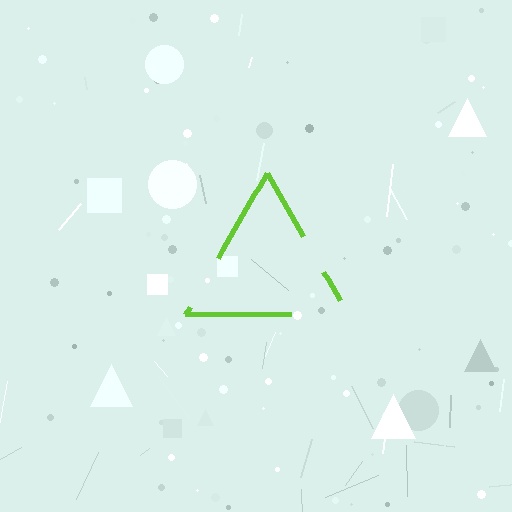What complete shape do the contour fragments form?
The contour fragments form a triangle.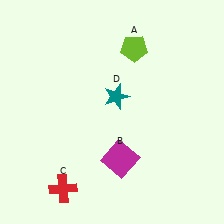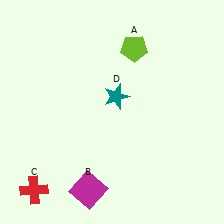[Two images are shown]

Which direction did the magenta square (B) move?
The magenta square (B) moved left.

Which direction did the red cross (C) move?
The red cross (C) moved left.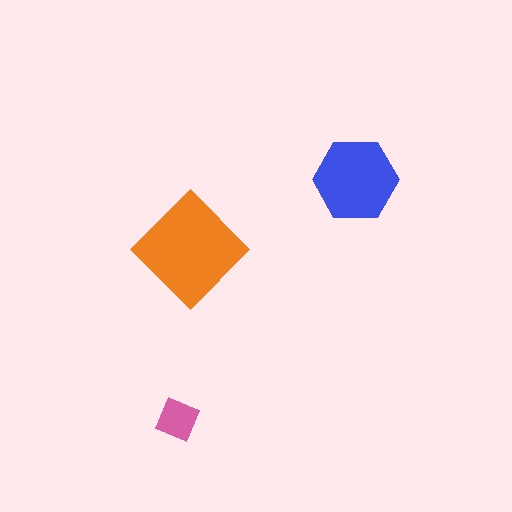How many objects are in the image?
There are 3 objects in the image.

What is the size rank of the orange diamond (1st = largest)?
1st.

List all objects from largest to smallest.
The orange diamond, the blue hexagon, the pink square.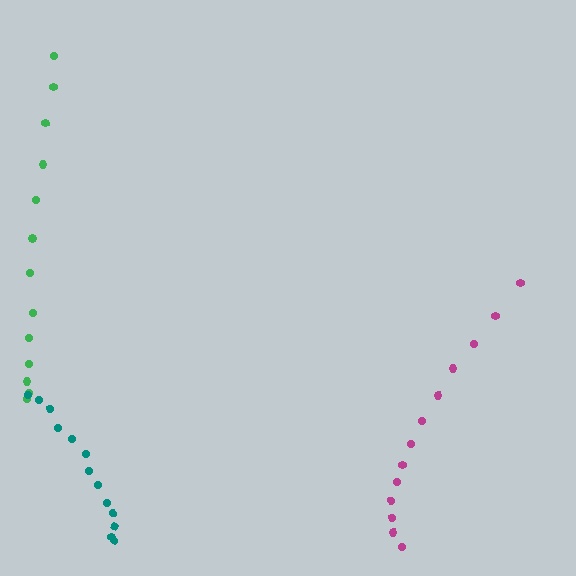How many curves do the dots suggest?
There are 3 distinct paths.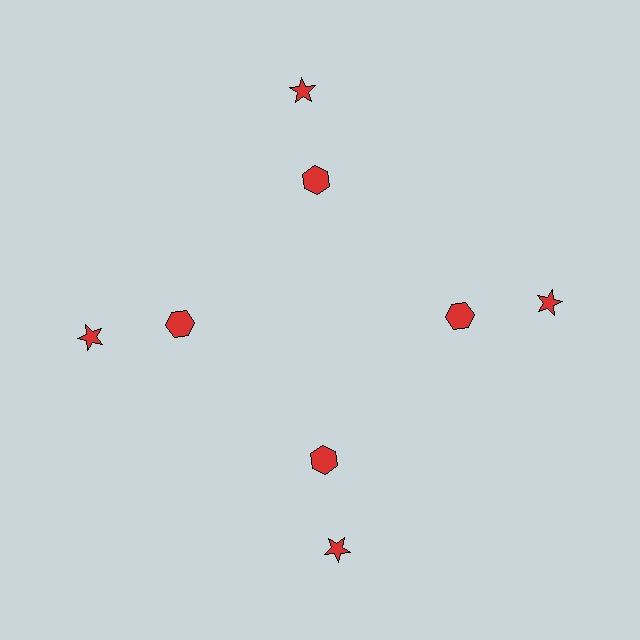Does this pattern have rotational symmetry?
Yes, this pattern has 4-fold rotational symmetry. It looks the same after rotating 90 degrees around the center.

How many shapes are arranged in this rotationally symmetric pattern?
There are 8 shapes, arranged in 4 groups of 2.